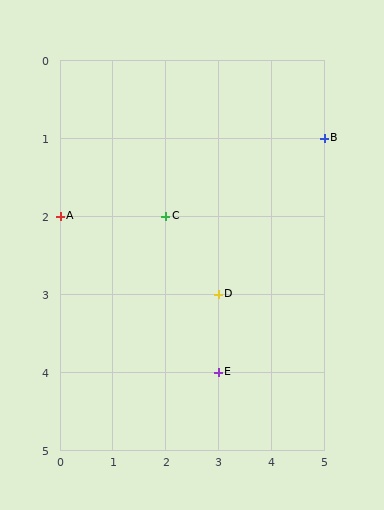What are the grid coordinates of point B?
Point B is at grid coordinates (5, 1).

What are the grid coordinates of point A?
Point A is at grid coordinates (0, 2).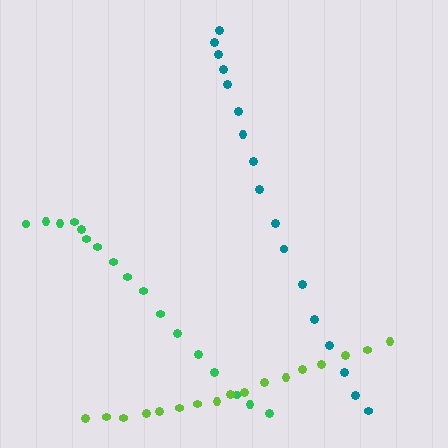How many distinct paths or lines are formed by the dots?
There are 3 distinct paths.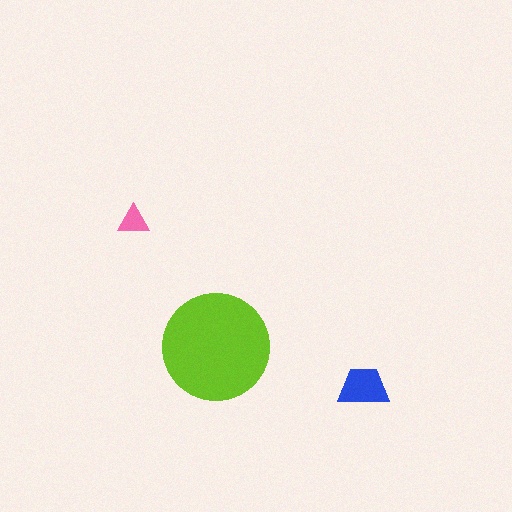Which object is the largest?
The lime circle.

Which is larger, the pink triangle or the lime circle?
The lime circle.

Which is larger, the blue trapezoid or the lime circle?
The lime circle.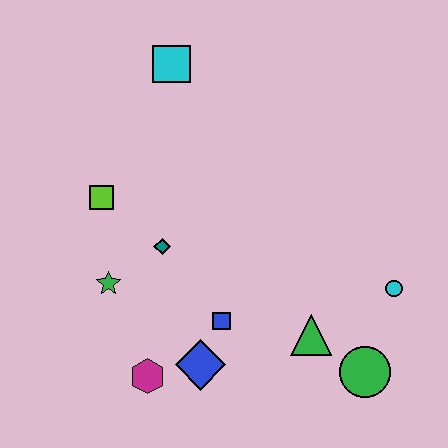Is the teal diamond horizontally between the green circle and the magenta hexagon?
Yes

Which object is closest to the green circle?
The green triangle is closest to the green circle.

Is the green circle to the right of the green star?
Yes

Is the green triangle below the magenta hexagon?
No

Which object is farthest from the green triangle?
The cyan square is farthest from the green triangle.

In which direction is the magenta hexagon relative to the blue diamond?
The magenta hexagon is to the left of the blue diamond.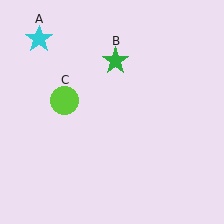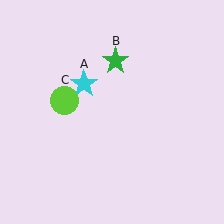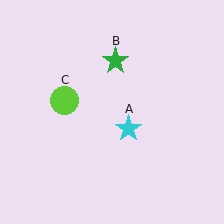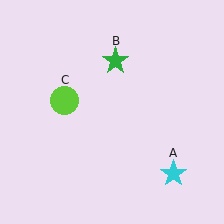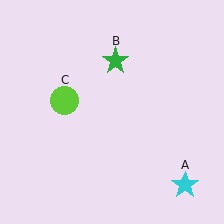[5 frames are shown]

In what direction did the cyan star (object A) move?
The cyan star (object A) moved down and to the right.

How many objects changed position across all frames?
1 object changed position: cyan star (object A).